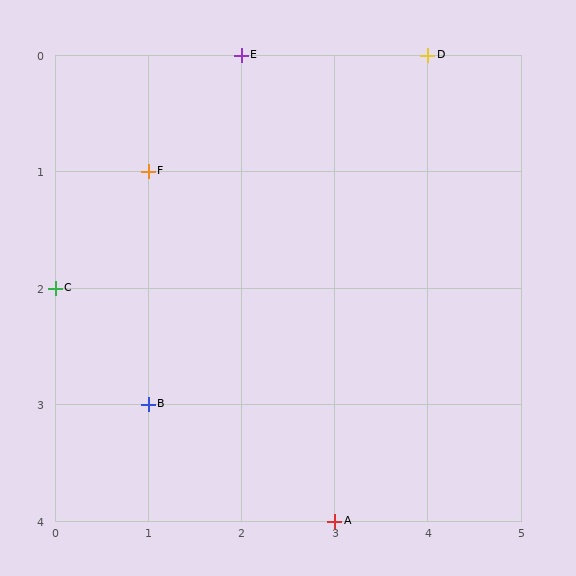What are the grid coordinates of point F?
Point F is at grid coordinates (1, 1).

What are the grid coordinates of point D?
Point D is at grid coordinates (4, 0).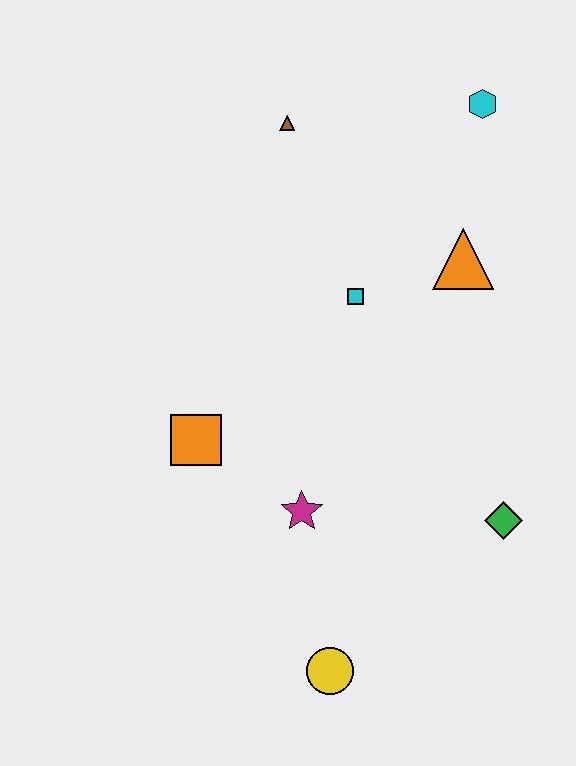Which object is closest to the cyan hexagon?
The orange triangle is closest to the cyan hexagon.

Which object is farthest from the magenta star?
The cyan hexagon is farthest from the magenta star.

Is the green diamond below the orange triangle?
Yes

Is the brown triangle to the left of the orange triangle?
Yes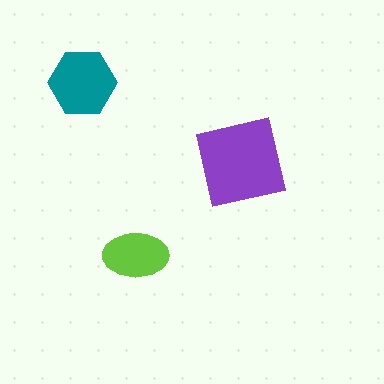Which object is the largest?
The purple square.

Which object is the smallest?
The lime ellipse.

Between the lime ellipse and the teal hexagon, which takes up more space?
The teal hexagon.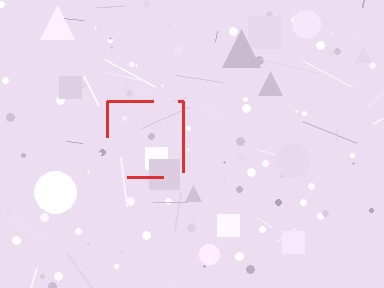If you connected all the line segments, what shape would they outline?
They would outline a square.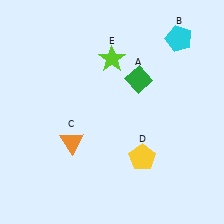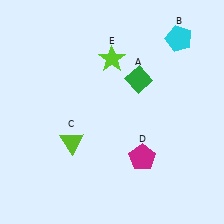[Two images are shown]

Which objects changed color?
C changed from orange to lime. D changed from yellow to magenta.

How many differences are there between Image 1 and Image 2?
There are 2 differences between the two images.